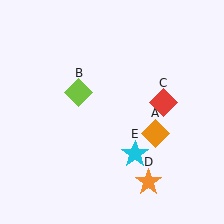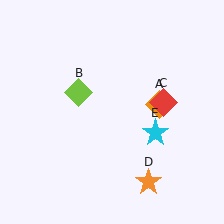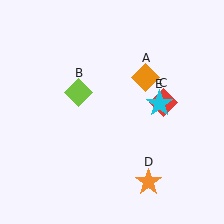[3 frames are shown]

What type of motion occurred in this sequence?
The orange diamond (object A), cyan star (object E) rotated counterclockwise around the center of the scene.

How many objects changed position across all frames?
2 objects changed position: orange diamond (object A), cyan star (object E).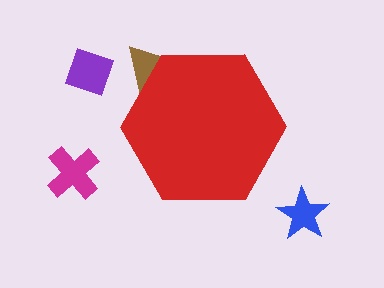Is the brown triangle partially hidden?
Yes, the brown triangle is partially hidden behind the red hexagon.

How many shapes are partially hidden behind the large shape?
1 shape is partially hidden.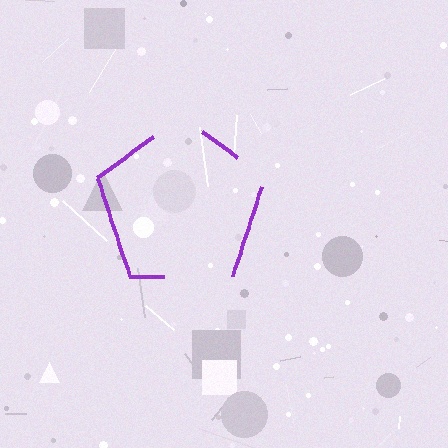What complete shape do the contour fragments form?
The contour fragments form a pentagon.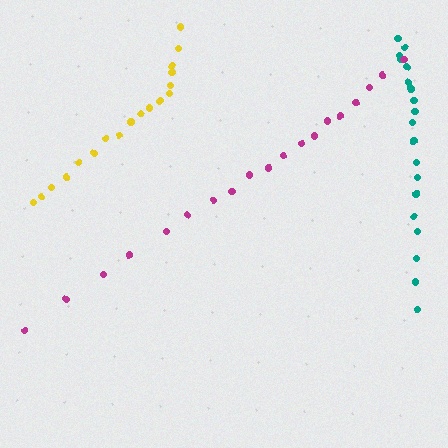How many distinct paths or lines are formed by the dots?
There are 3 distinct paths.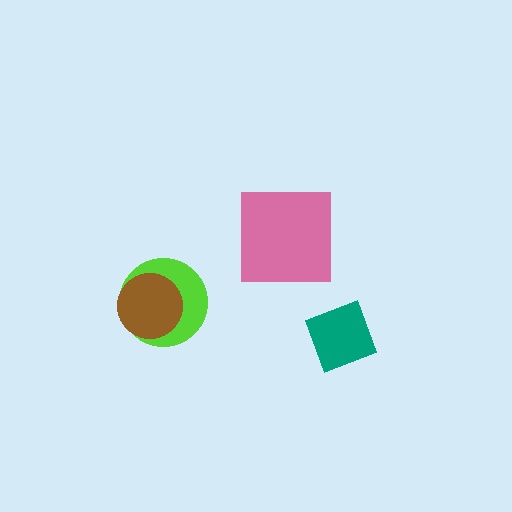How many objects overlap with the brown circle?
1 object overlaps with the brown circle.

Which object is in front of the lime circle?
The brown circle is in front of the lime circle.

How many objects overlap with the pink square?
0 objects overlap with the pink square.